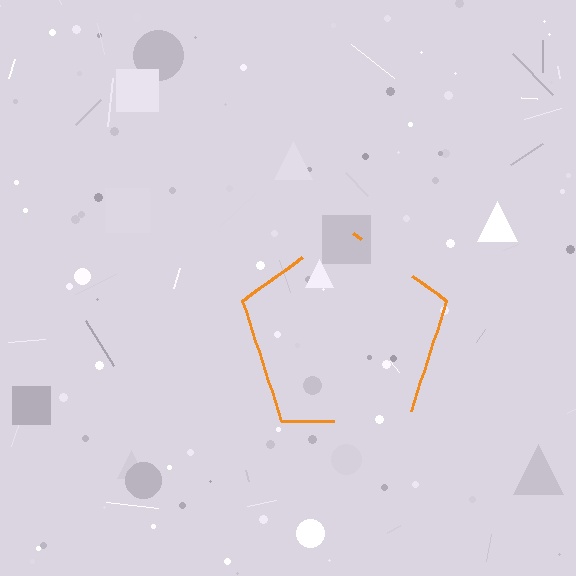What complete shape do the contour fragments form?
The contour fragments form a pentagon.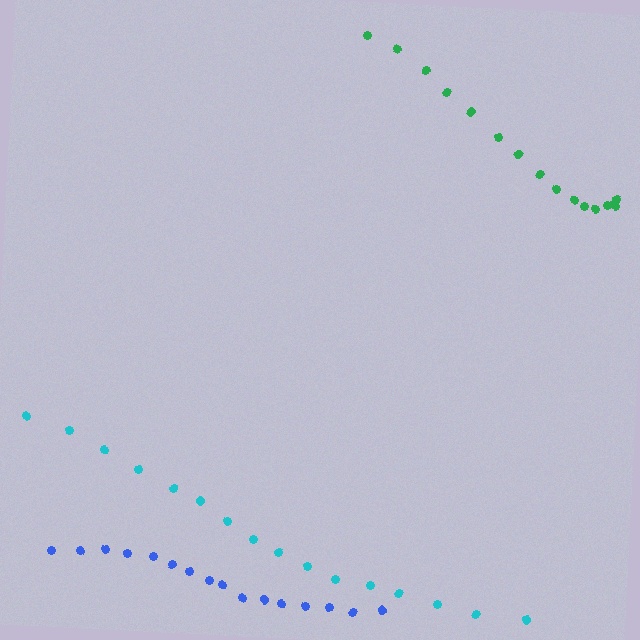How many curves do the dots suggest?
There are 3 distinct paths.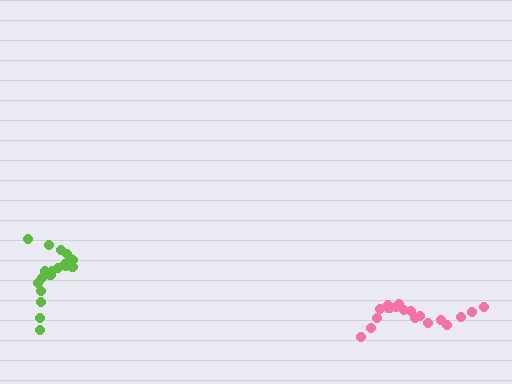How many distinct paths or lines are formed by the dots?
There are 2 distinct paths.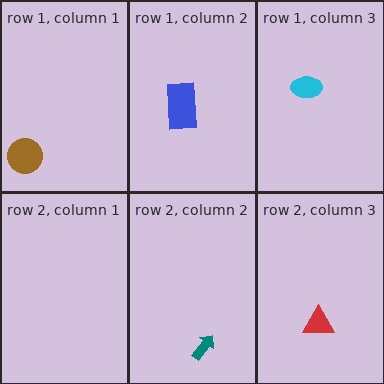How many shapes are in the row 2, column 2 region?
1.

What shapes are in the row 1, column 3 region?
The cyan ellipse.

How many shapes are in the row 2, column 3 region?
1.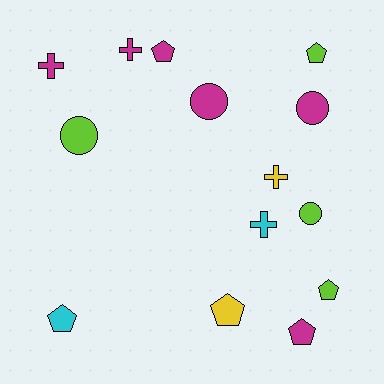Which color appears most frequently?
Magenta, with 6 objects.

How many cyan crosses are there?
There is 1 cyan cross.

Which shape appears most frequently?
Pentagon, with 6 objects.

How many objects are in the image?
There are 14 objects.